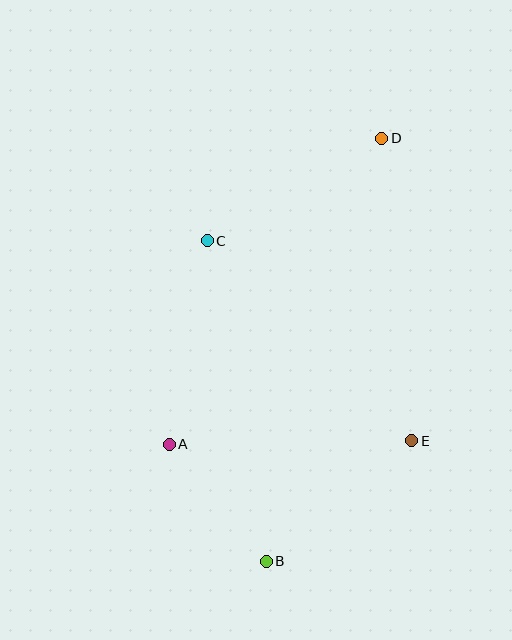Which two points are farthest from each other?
Points B and D are farthest from each other.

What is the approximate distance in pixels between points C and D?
The distance between C and D is approximately 202 pixels.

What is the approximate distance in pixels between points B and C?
The distance between B and C is approximately 326 pixels.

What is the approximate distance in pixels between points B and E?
The distance between B and E is approximately 189 pixels.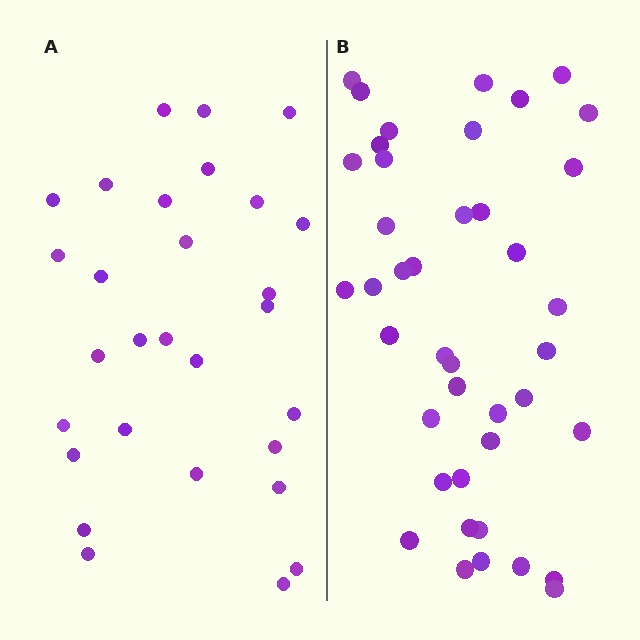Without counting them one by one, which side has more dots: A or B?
Region B (the right region) has more dots.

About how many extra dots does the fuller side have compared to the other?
Region B has roughly 12 or so more dots than region A.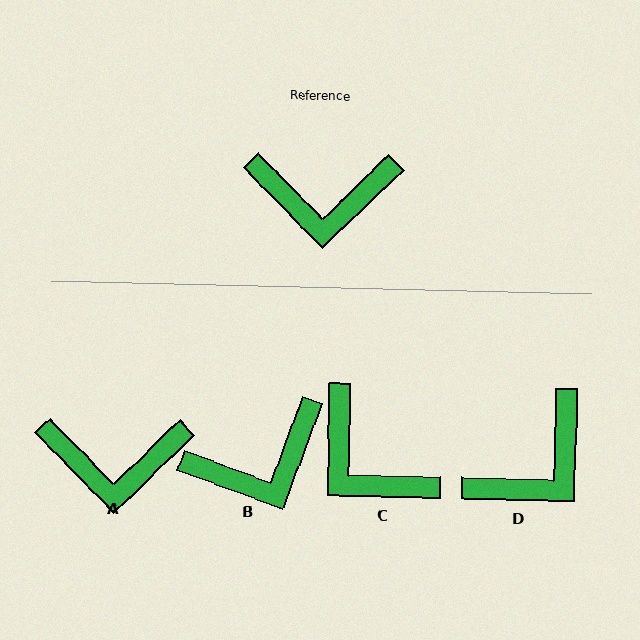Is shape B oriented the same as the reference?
No, it is off by about 25 degrees.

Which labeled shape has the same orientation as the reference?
A.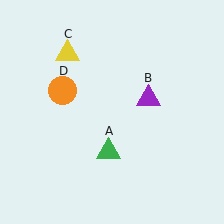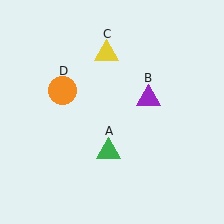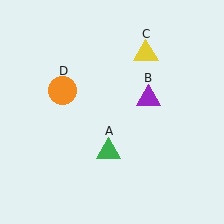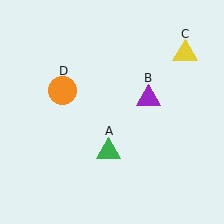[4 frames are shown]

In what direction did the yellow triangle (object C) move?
The yellow triangle (object C) moved right.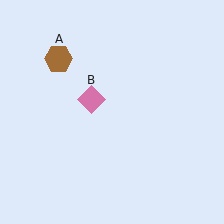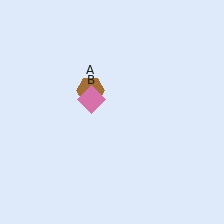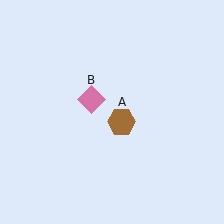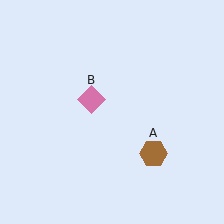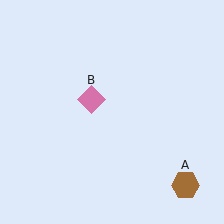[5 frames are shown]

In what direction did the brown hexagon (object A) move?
The brown hexagon (object A) moved down and to the right.